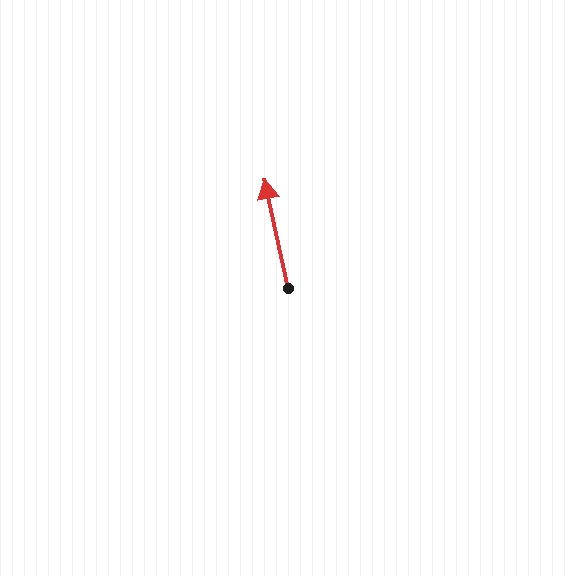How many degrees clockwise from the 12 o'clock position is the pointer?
Approximately 348 degrees.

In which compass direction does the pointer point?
North.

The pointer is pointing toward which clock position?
Roughly 12 o'clock.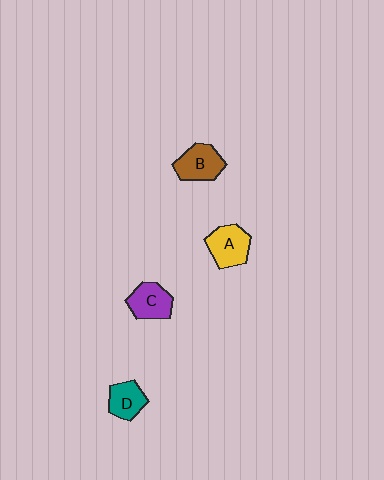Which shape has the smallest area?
Shape D (teal).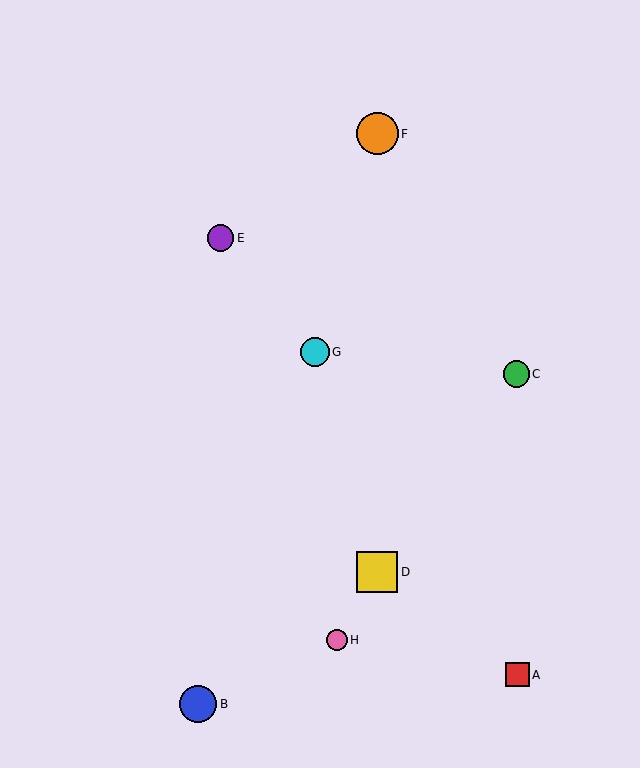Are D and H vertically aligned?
No, D is at x≈377 and H is at x≈337.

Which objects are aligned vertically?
Objects D, F are aligned vertically.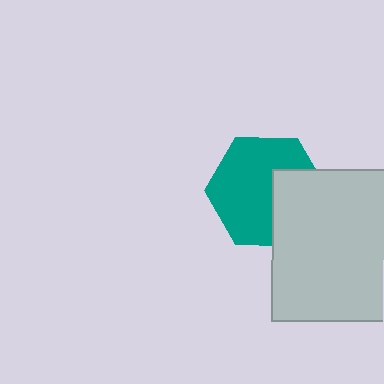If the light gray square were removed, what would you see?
You would see the complete teal hexagon.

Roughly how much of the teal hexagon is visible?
Most of it is visible (roughly 66%).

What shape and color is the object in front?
The object in front is a light gray square.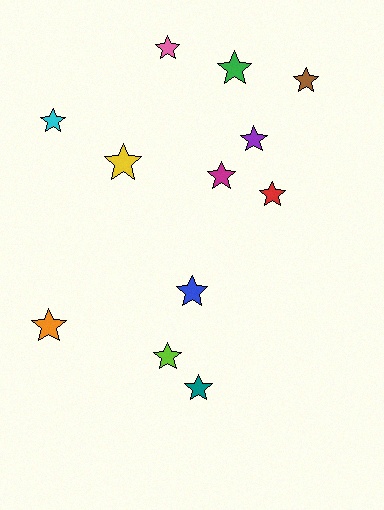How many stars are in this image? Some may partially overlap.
There are 12 stars.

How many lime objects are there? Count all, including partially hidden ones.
There is 1 lime object.